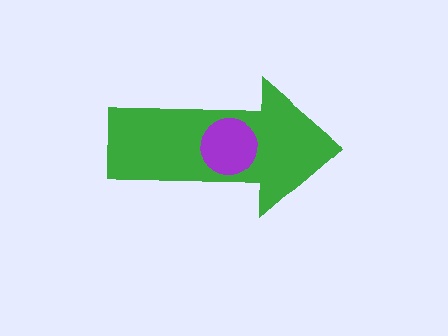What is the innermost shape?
The purple circle.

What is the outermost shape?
The green arrow.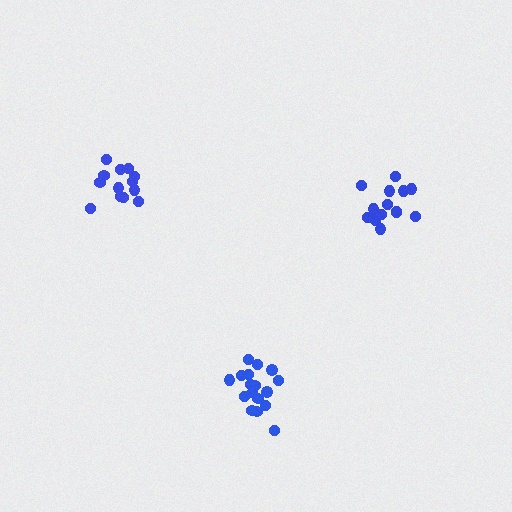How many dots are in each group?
Group 1: 17 dots, Group 2: 13 dots, Group 3: 14 dots (44 total).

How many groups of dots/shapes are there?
There are 3 groups.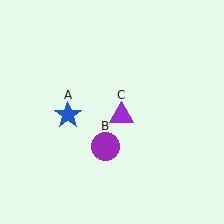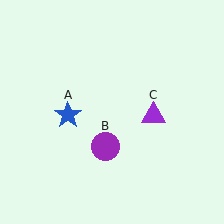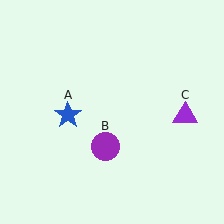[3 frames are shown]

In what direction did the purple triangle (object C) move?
The purple triangle (object C) moved right.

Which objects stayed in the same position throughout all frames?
Blue star (object A) and purple circle (object B) remained stationary.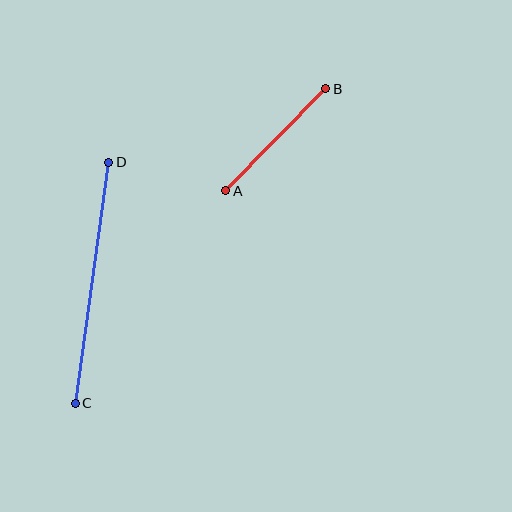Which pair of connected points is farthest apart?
Points C and D are farthest apart.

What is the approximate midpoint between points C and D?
The midpoint is at approximately (92, 283) pixels.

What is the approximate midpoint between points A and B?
The midpoint is at approximately (276, 140) pixels.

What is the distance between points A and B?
The distance is approximately 143 pixels.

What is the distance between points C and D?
The distance is approximately 243 pixels.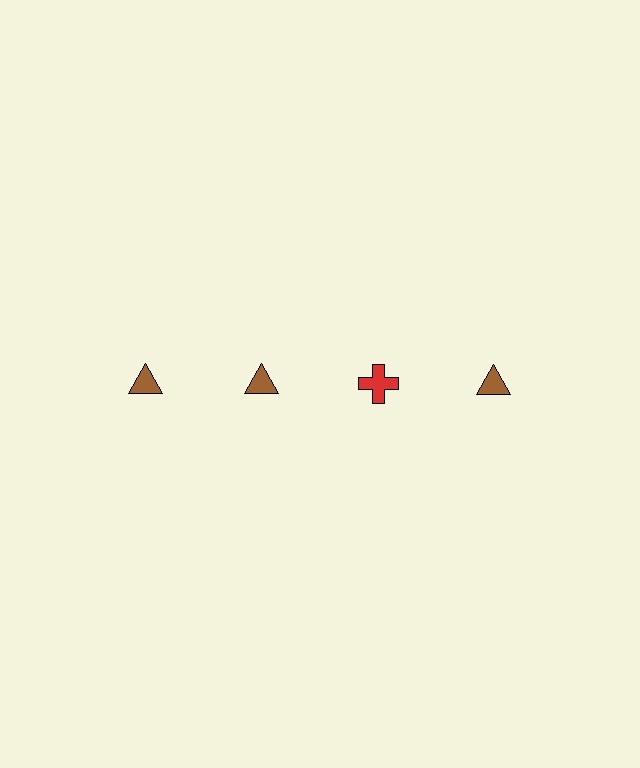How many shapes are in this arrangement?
There are 4 shapes arranged in a grid pattern.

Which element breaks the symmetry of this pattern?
The red cross in the top row, center column breaks the symmetry. All other shapes are brown triangles.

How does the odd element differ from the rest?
It differs in both color (red instead of brown) and shape (cross instead of triangle).